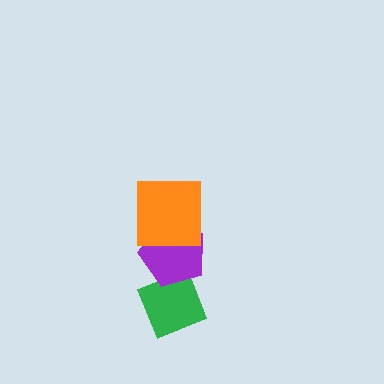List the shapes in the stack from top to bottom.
From top to bottom: the orange square, the purple pentagon, the green diamond.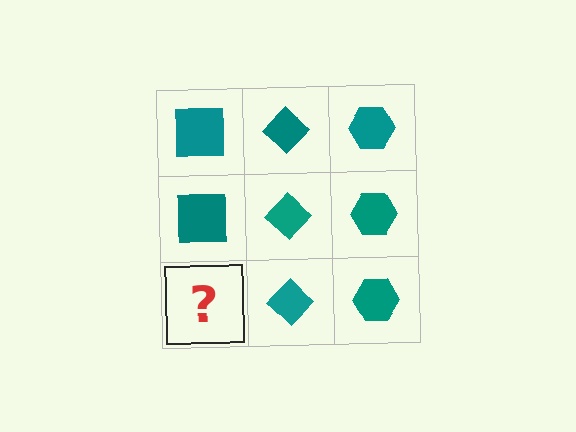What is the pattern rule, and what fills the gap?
The rule is that each column has a consistent shape. The gap should be filled with a teal square.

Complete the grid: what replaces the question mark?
The question mark should be replaced with a teal square.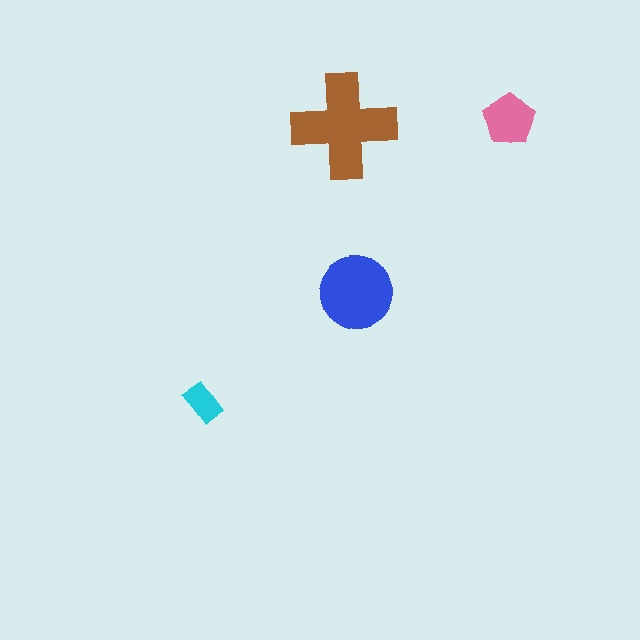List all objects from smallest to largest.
The cyan rectangle, the pink pentagon, the blue circle, the brown cross.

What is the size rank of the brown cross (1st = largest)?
1st.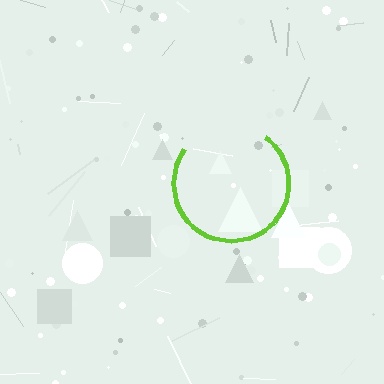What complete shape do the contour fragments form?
The contour fragments form a circle.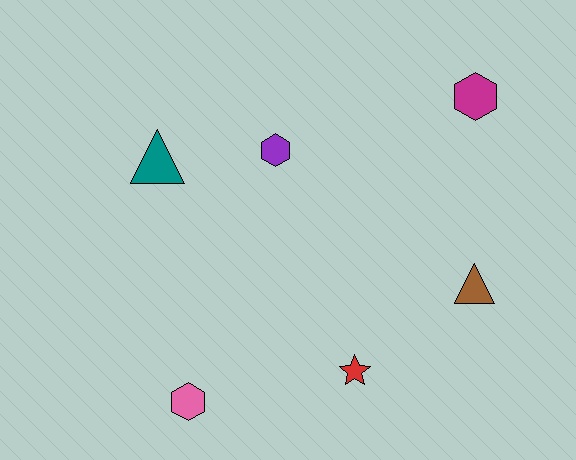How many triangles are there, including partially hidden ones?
There are 2 triangles.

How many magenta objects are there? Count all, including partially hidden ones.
There is 1 magenta object.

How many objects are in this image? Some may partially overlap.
There are 6 objects.